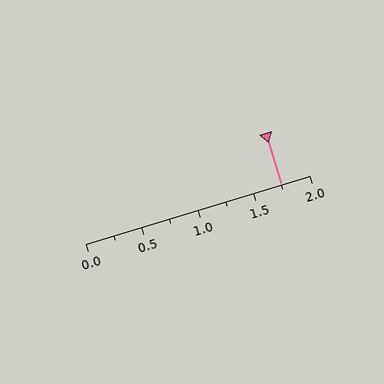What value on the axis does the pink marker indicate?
The marker indicates approximately 1.75.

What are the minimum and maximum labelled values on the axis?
The axis runs from 0.0 to 2.0.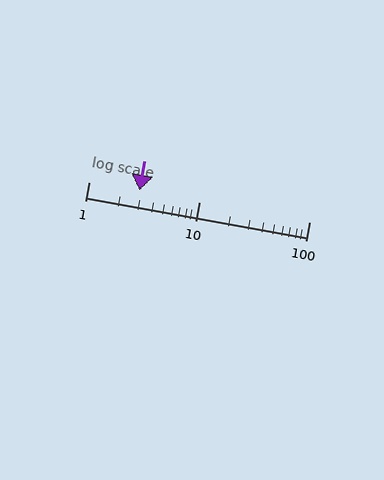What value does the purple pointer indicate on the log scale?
The pointer indicates approximately 2.9.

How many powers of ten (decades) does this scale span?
The scale spans 2 decades, from 1 to 100.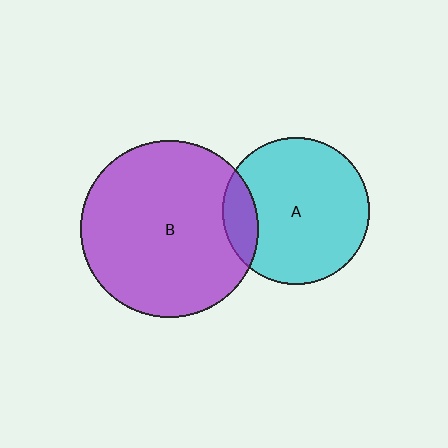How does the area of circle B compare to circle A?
Approximately 1.5 times.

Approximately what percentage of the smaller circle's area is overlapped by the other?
Approximately 15%.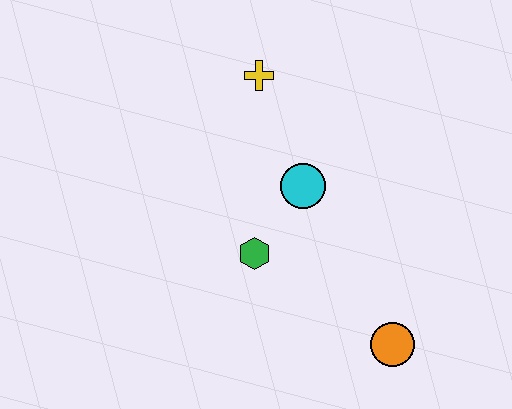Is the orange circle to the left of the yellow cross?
No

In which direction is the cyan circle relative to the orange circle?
The cyan circle is above the orange circle.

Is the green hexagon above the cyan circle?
No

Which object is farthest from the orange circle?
The yellow cross is farthest from the orange circle.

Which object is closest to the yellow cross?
The cyan circle is closest to the yellow cross.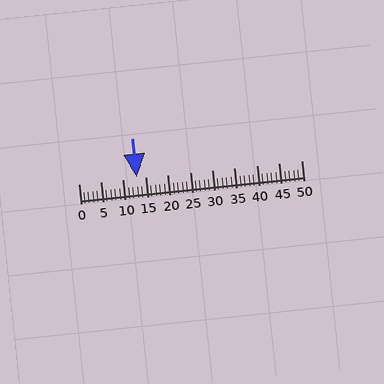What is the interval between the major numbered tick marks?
The major tick marks are spaced 5 units apart.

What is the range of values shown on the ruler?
The ruler shows values from 0 to 50.